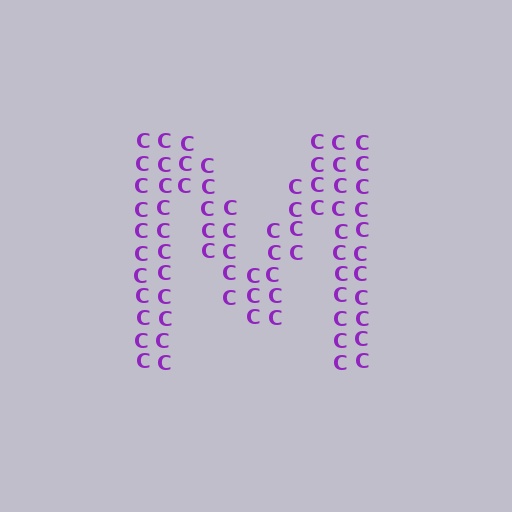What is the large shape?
The large shape is the letter M.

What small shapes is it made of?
It is made of small letter C's.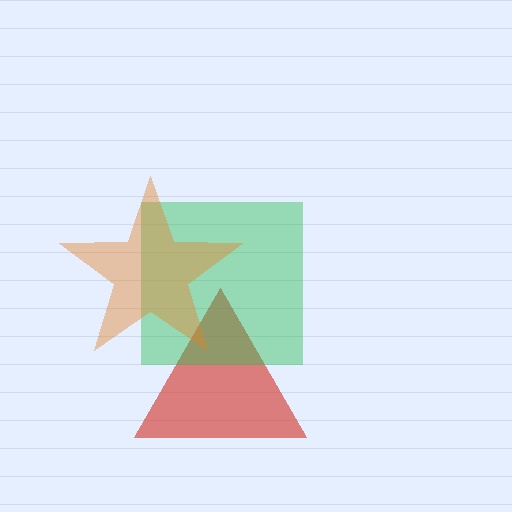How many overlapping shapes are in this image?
There are 3 overlapping shapes in the image.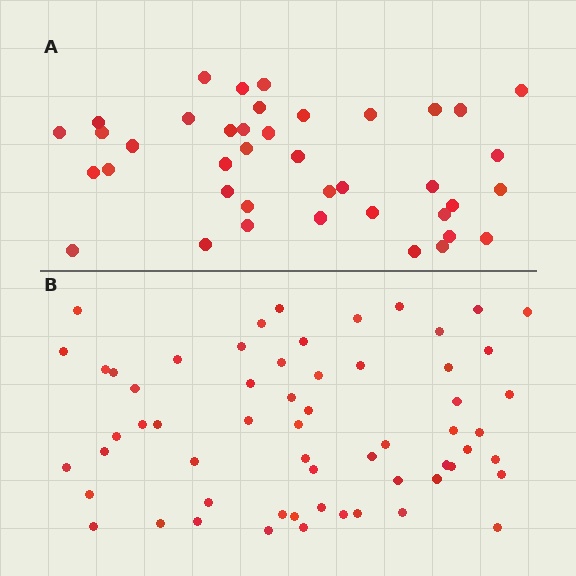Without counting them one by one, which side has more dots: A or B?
Region B (the bottom region) has more dots.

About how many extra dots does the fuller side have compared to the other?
Region B has approximately 20 more dots than region A.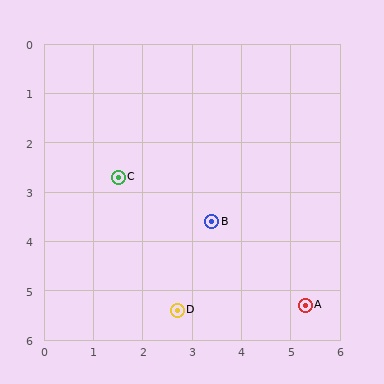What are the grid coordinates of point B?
Point B is at approximately (3.4, 3.6).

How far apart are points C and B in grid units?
Points C and B are about 2.1 grid units apart.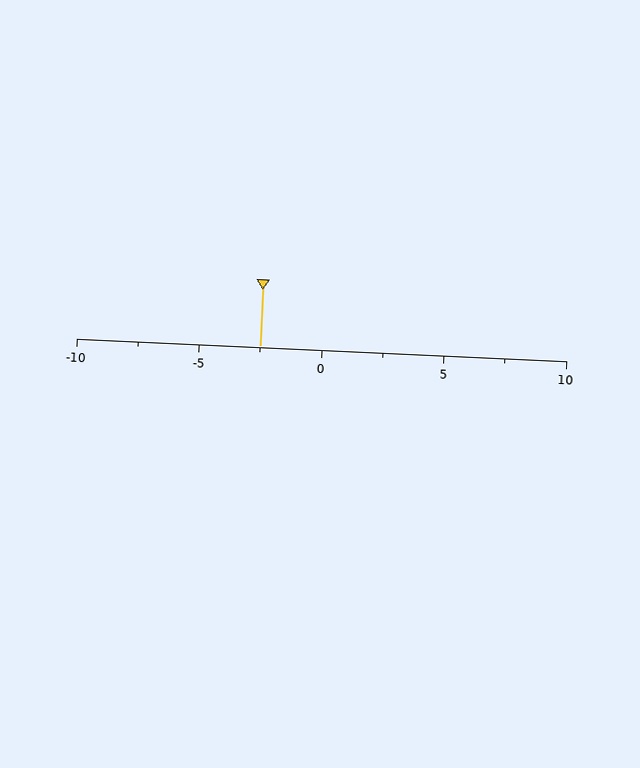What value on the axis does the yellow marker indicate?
The marker indicates approximately -2.5.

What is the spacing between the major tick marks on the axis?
The major ticks are spaced 5 apart.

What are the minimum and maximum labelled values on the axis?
The axis runs from -10 to 10.